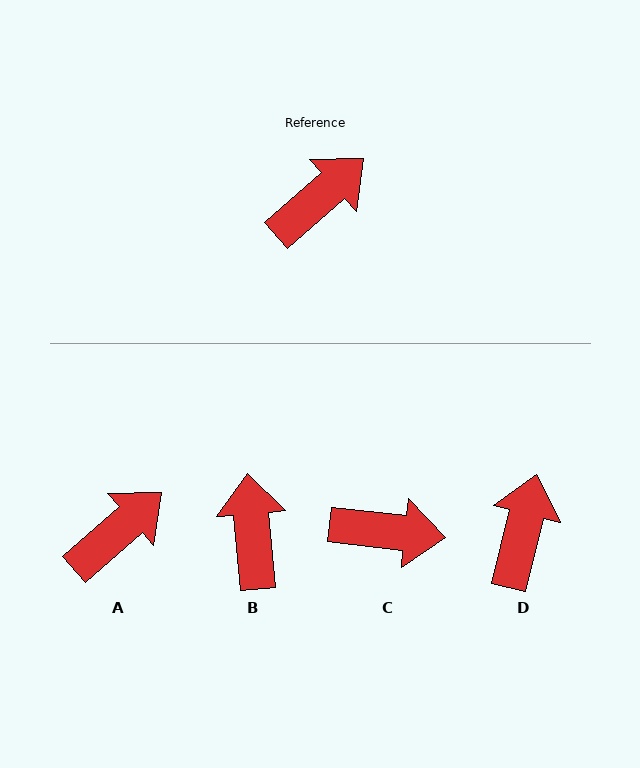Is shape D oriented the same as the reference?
No, it is off by about 34 degrees.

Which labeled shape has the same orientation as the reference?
A.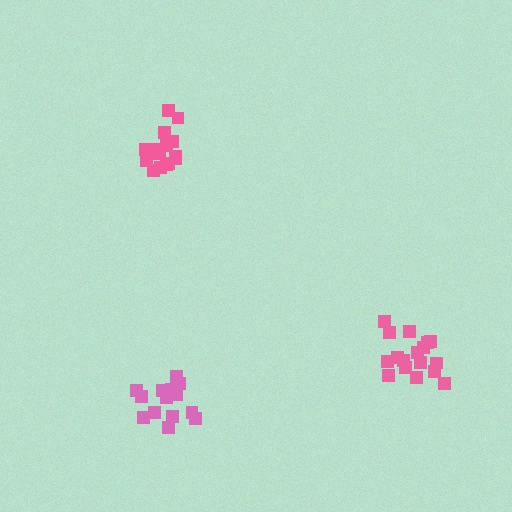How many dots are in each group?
Group 1: 15 dots, Group 2: 17 dots, Group 3: 15 dots (47 total).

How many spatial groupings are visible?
There are 3 spatial groupings.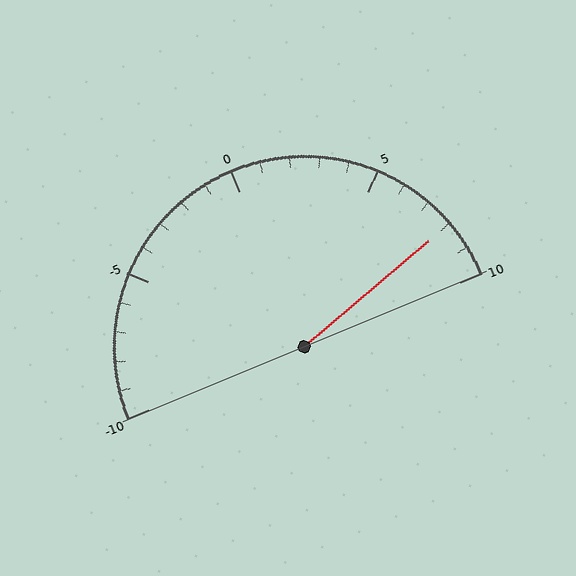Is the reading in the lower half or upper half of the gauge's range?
The reading is in the upper half of the range (-10 to 10).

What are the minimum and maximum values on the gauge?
The gauge ranges from -10 to 10.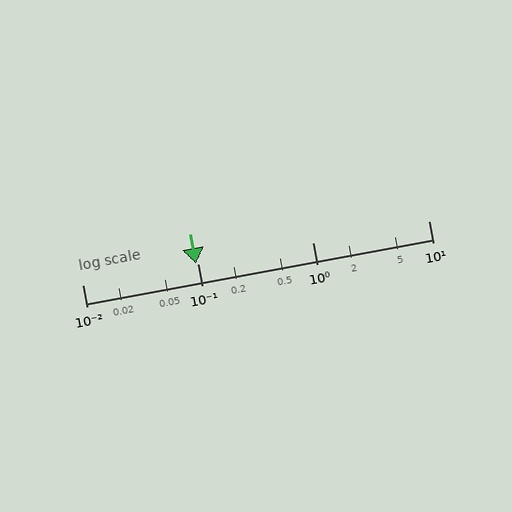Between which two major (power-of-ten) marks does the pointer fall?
The pointer is between 0.01 and 0.1.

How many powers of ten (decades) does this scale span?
The scale spans 3 decades, from 0.01 to 10.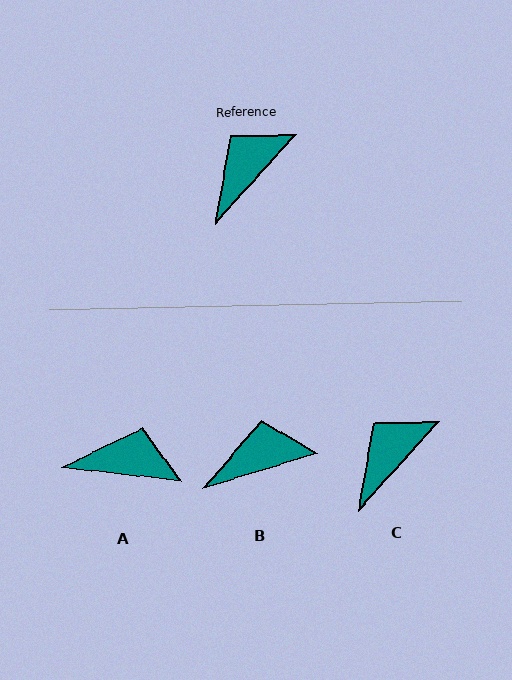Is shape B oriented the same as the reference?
No, it is off by about 31 degrees.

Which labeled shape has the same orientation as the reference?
C.